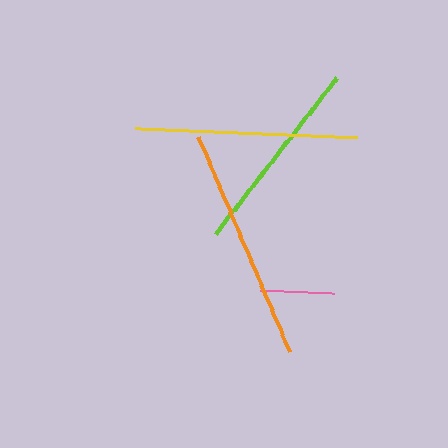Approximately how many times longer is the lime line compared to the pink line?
The lime line is approximately 2.7 times the length of the pink line.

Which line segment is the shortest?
The pink line is the shortest at approximately 74 pixels.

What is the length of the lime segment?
The lime segment is approximately 197 pixels long.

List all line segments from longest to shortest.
From longest to shortest: orange, yellow, lime, pink.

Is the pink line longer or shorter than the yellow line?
The yellow line is longer than the pink line.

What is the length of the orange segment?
The orange segment is approximately 233 pixels long.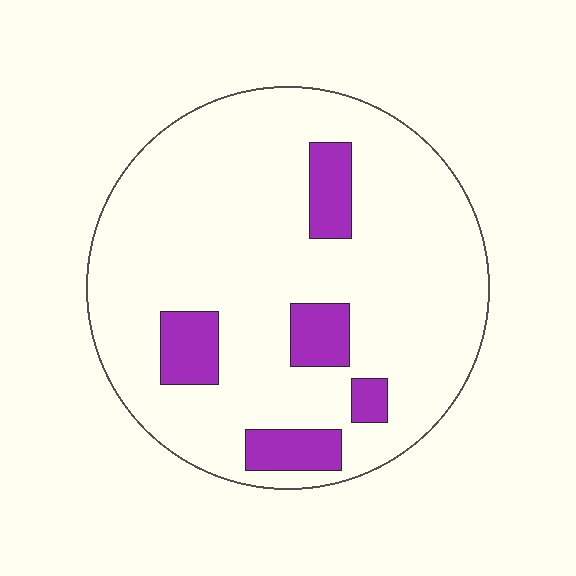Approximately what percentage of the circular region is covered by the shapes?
Approximately 15%.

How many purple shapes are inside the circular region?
5.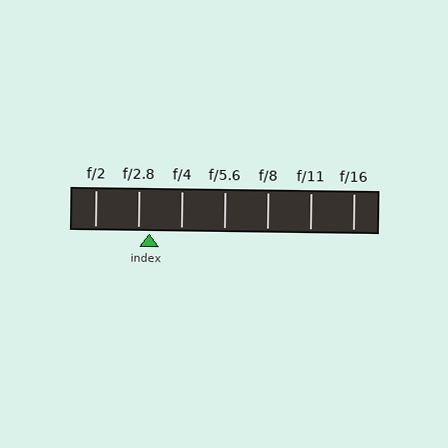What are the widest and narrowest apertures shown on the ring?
The widest aperture shown is f/2 and the narrowest is f/16.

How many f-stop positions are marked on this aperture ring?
There are 7 f-stop positions marked.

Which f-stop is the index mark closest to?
The index mark is closest to f/2.8.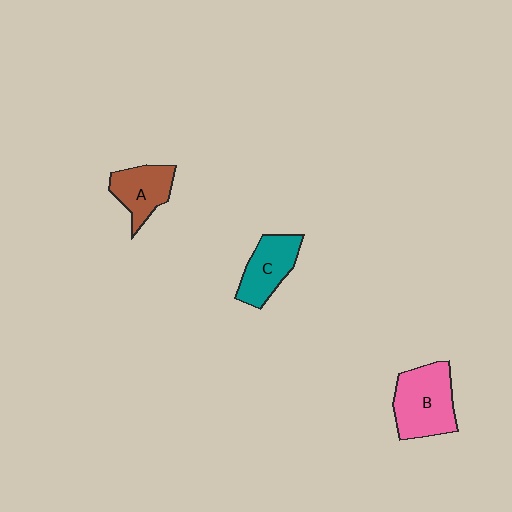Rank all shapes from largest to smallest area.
From largest to smallest: B (pink), C (teal), A (brown).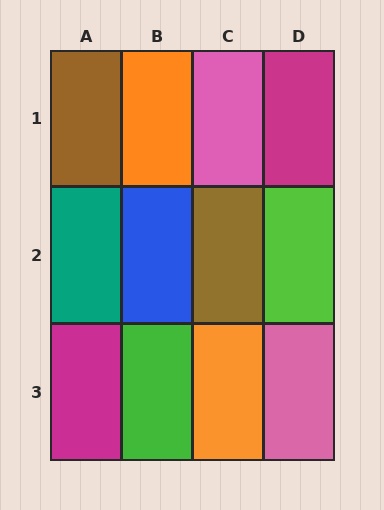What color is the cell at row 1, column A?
Brown.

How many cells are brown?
2 cells are brown.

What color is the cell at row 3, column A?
Magenta.